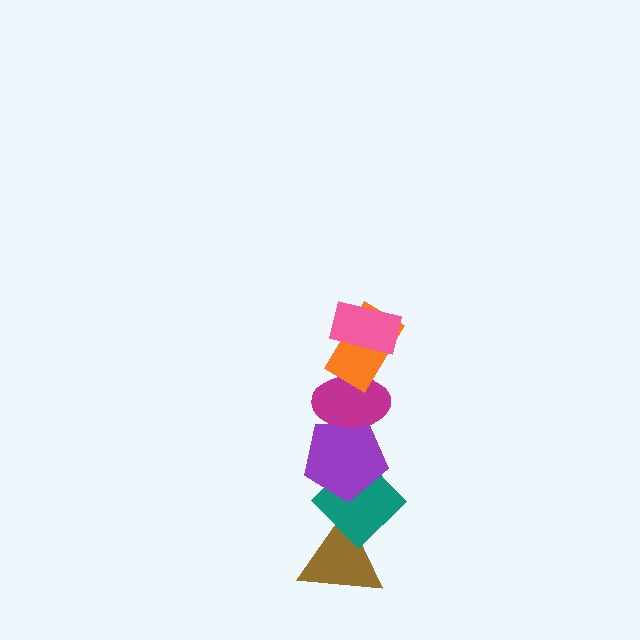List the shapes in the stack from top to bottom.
From top to bottom: the pink rectangle, the orange rectangle, the magenta ellipse, the purple pentagon, the teal diamond, the brown triangle.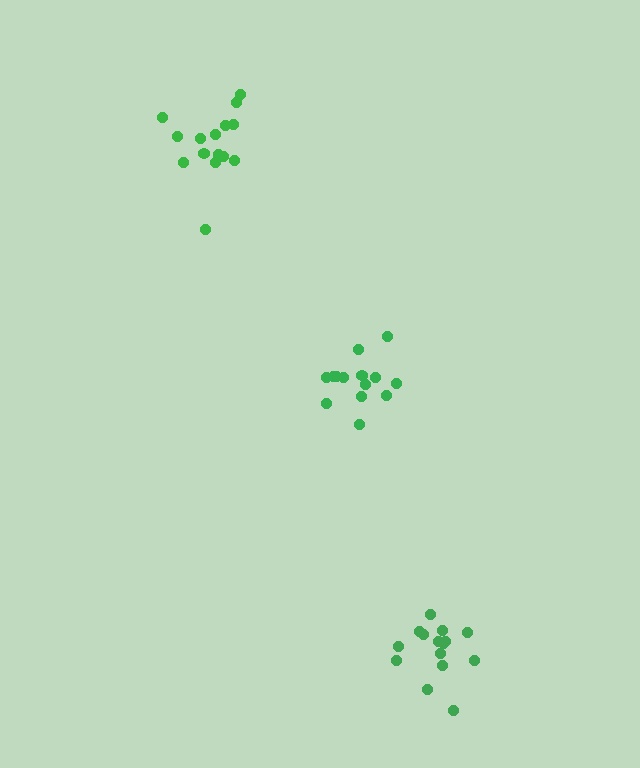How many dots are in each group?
Group 1: 14 dots, Group 2: 15 dots, Group 3: 15 dots (44 total).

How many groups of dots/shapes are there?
There are 3 groups.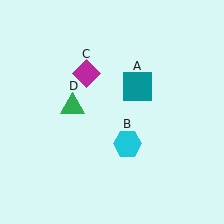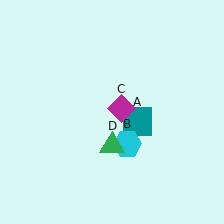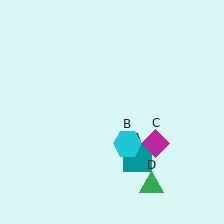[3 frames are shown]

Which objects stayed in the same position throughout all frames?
Cyan hexagon (object B) remained stationary.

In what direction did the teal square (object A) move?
The teal square (object A) moved down.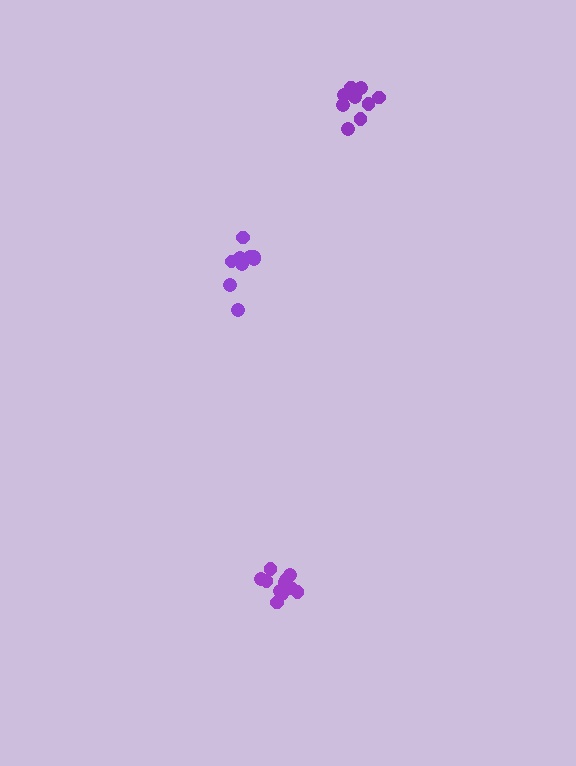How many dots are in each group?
Group 1: 9 dots, Group 2: 11 dots, Group 3: 9 dots (29 total).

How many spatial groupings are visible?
There are 3 spatial groupings.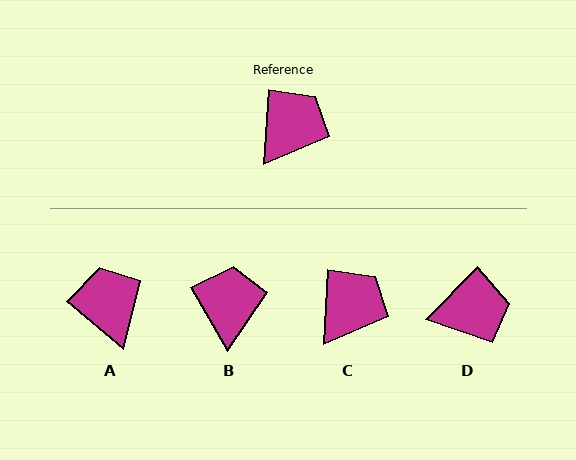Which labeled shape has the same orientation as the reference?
C.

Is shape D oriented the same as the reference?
No, it is off by about 42 degrees.